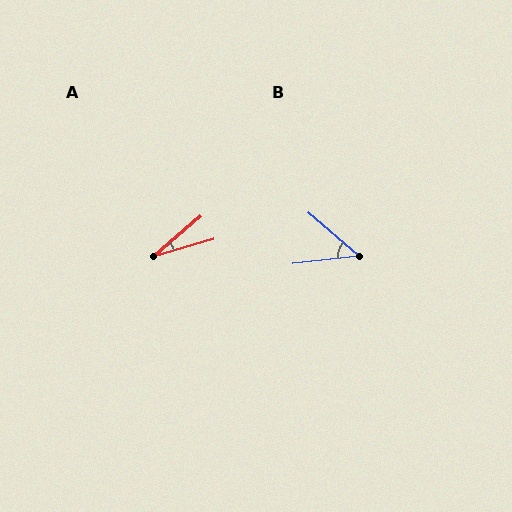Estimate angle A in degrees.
Approximately 24 degrees.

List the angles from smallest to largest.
A (24°), B (47°).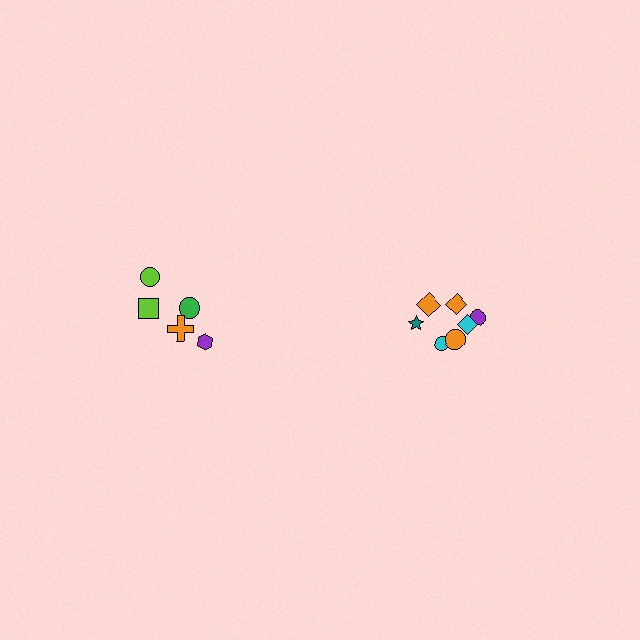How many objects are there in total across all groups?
There are 12 objects.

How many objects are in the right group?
There are 7 objects.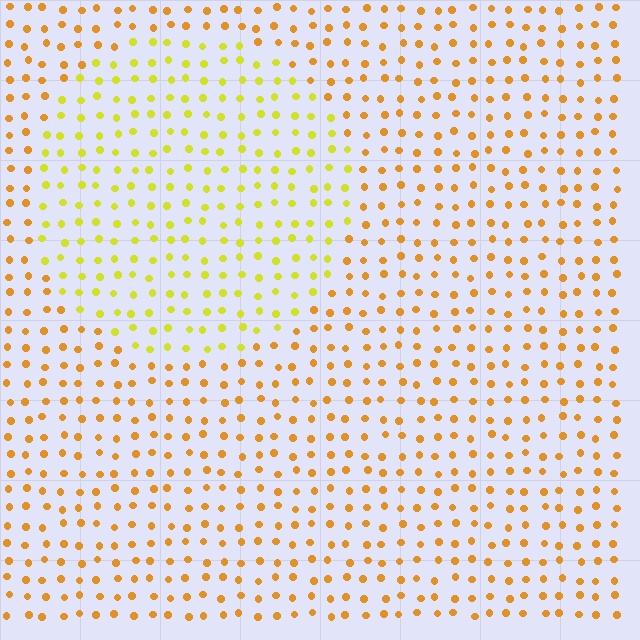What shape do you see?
I see a circle.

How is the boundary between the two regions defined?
The boundary is defined purely by a slight shift in hue (about 31 degrees). Spacing, size, and orientation are identical on both sides.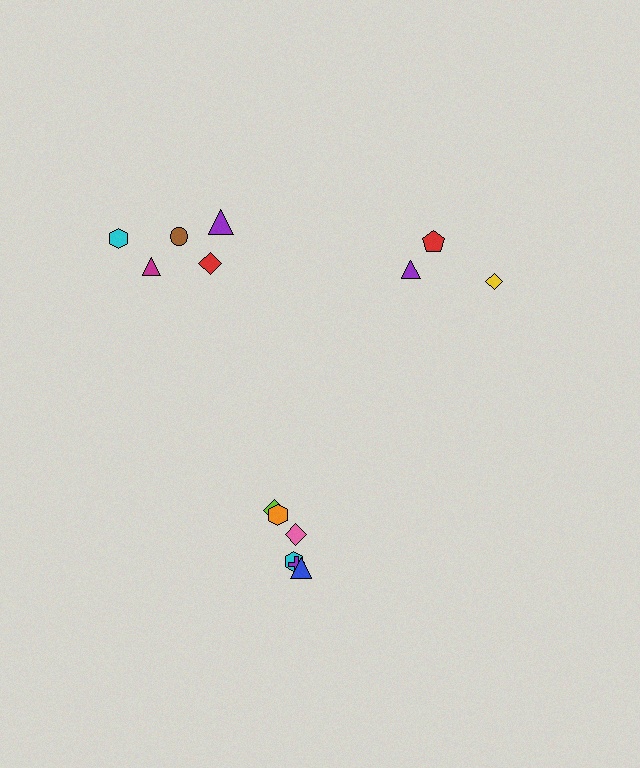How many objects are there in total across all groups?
There are 14 objects.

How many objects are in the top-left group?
There are 5 objects.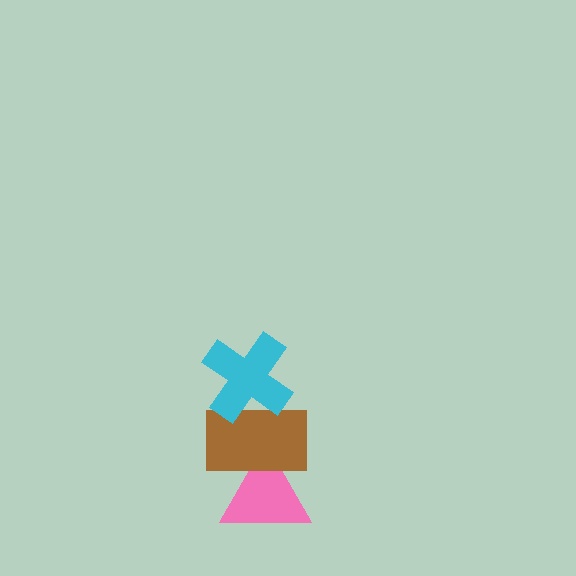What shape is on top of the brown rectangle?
The cyan cross is on top of the brown rectangle.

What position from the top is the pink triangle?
The pink triangle is 3rd from the top.